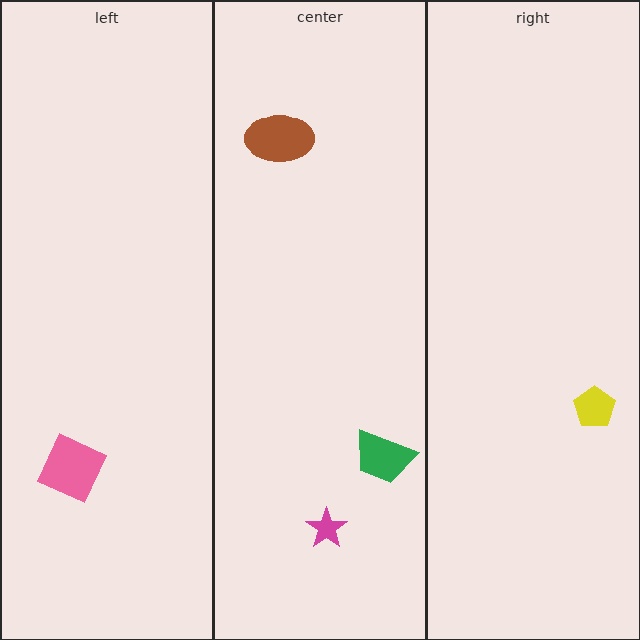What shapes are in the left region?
The pink square.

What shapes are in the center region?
The green trapezoid, the magenta star, the brown ellipse.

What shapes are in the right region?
The yellow pentagon.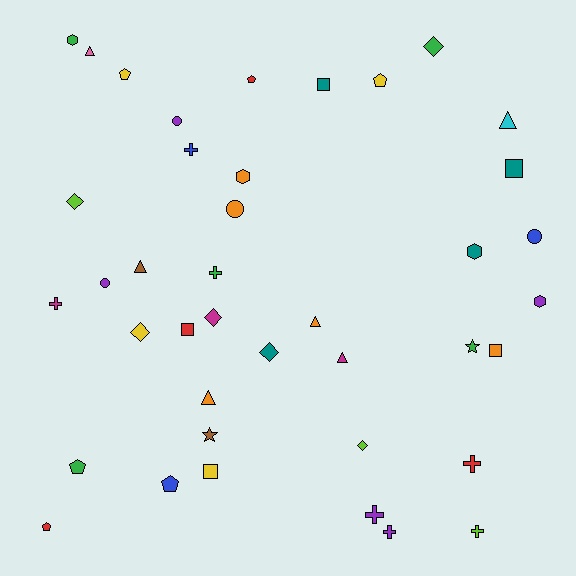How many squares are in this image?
There are 5 squares.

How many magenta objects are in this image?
There are 3 magenta objects.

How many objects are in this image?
There are 40 objects.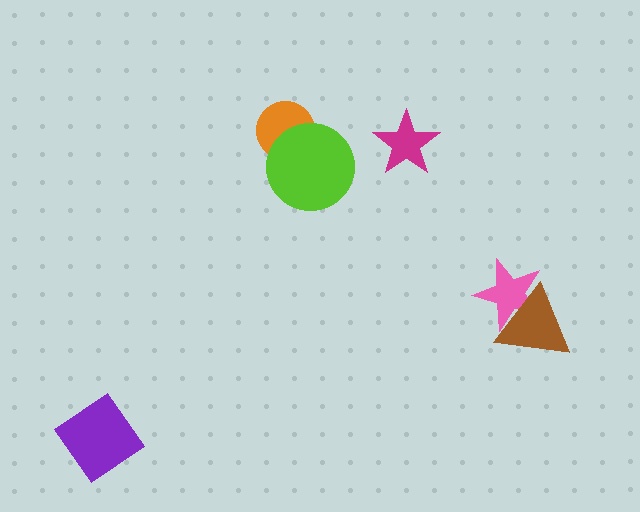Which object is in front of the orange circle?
The lime circle is in front of the orange circle.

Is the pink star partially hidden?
Yes, it is partially covered by another shape.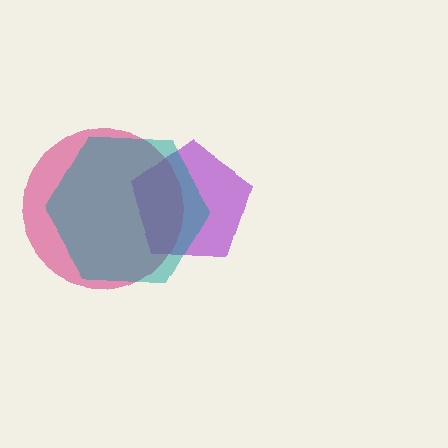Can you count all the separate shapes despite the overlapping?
Yes, there are 3 separate shapes.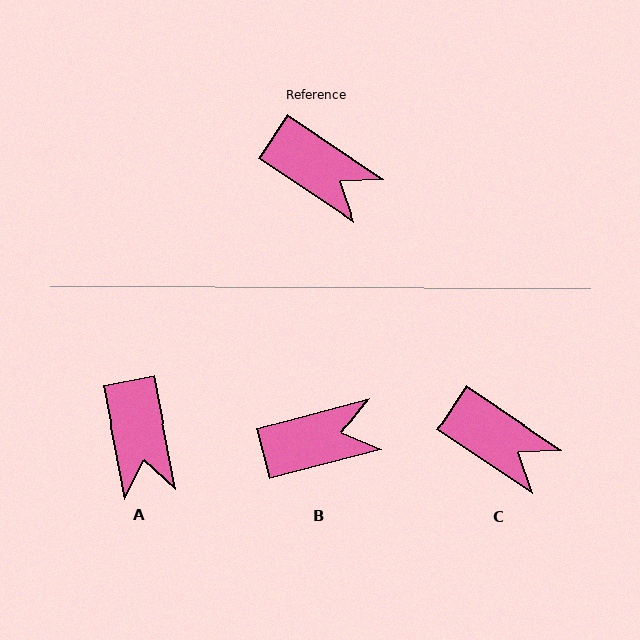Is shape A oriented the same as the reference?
No, it is off by about 45 degrees.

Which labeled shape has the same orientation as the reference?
C.